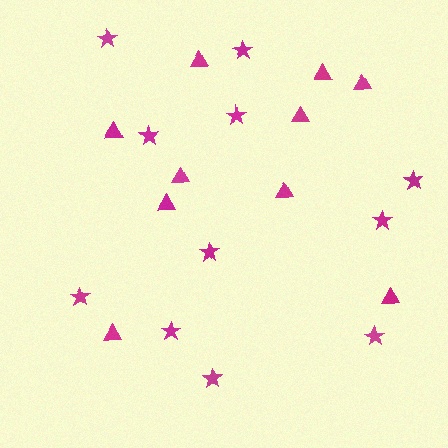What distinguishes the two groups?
There are 2 groups: one group of stars (11) and one group of triangles (10).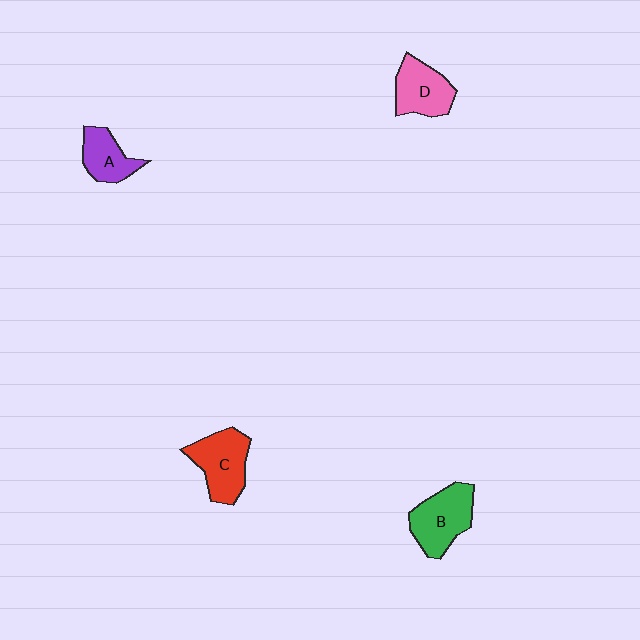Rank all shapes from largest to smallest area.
From largest to smallest: B (green), C (red), D (pink), A (purple).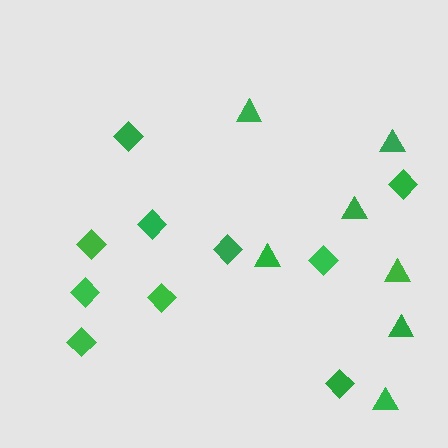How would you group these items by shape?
There are 2 groups: one group of diamonds (10) and one group of triangles (7).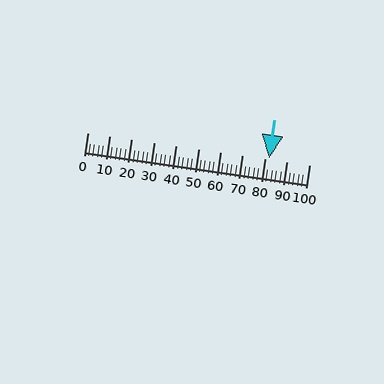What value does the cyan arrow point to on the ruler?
The cyan arrow points to approximately 82.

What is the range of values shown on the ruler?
The ruler shows values from 0 to 100.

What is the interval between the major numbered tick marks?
The major tick marks are spaced 10 units apart.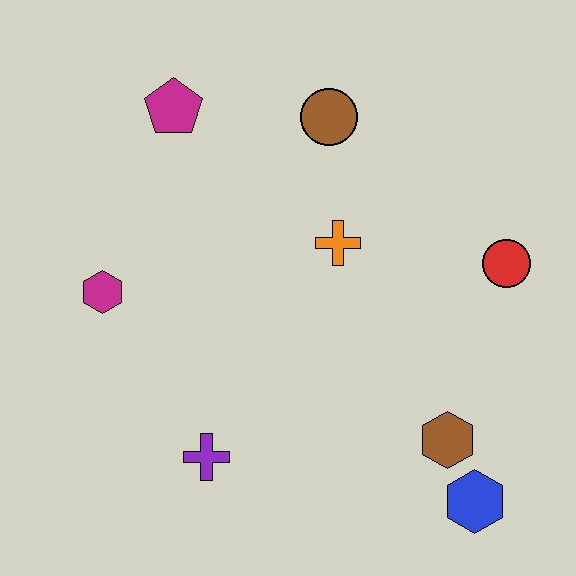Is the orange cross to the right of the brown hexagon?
No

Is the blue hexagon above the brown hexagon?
No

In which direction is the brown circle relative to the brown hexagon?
The brown circle is above the brown hexagon.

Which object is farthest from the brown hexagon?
The magenta pentagon is farthest from the brown hexagon.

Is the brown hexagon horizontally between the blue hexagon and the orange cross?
Yes